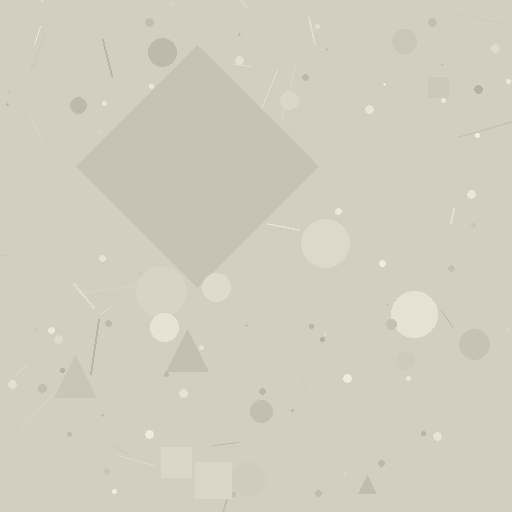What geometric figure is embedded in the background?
A diamond is embedded in the background.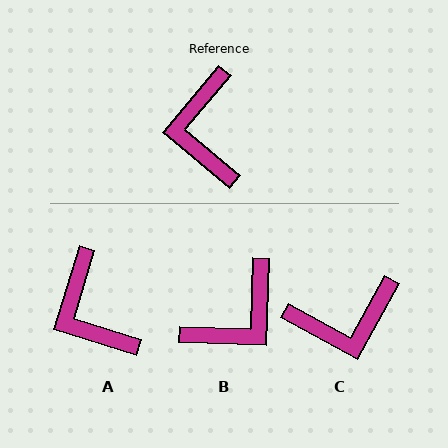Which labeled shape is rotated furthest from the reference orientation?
B, about 128 degrees away.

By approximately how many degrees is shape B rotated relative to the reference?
Approximately 128 degrees counter-clockwise.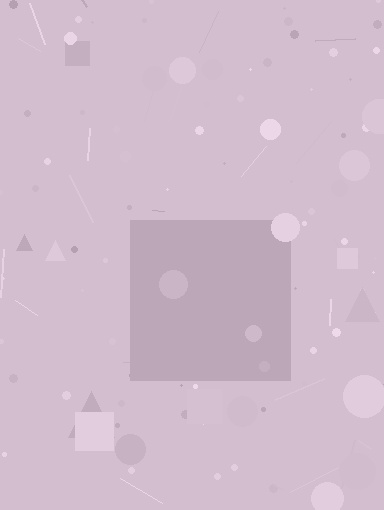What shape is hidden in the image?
A square is hidden in the image.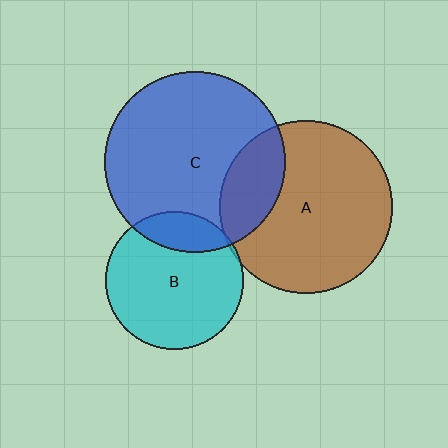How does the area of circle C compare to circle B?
Approximately 1.7 times.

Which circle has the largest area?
Circle C (blue).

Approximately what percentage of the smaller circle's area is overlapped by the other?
Approximately 5%.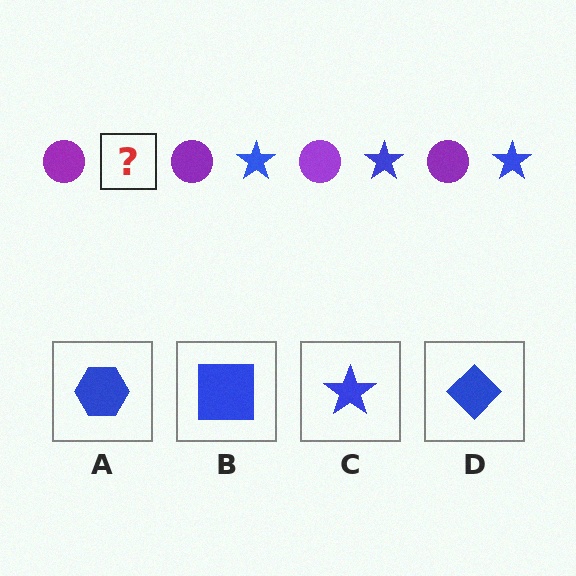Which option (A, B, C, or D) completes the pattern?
C.